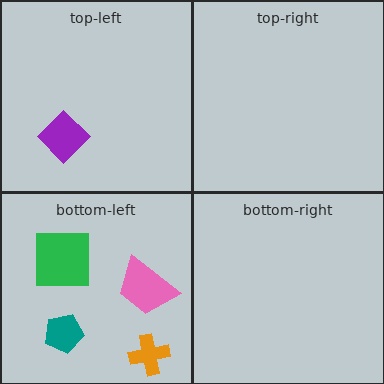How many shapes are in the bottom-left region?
4.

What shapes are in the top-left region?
The purple diamond.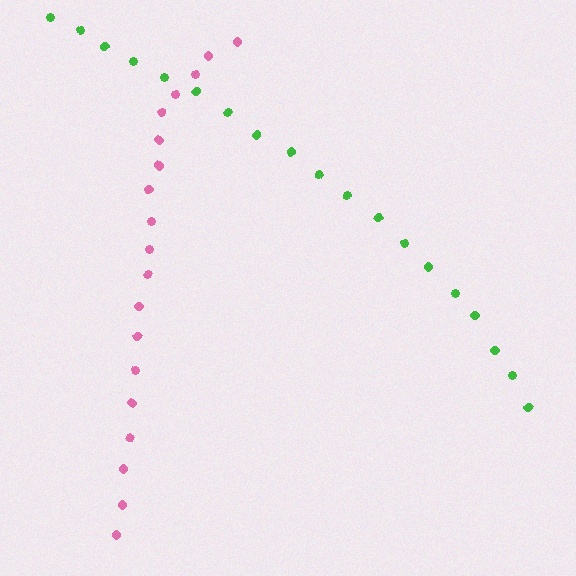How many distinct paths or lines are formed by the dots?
There are 2 distinct paths.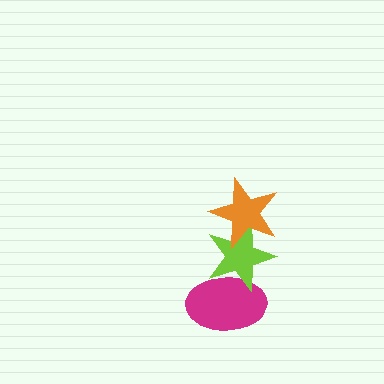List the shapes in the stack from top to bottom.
From top to bottom: the orange star, the lime star, the magenta ellipse.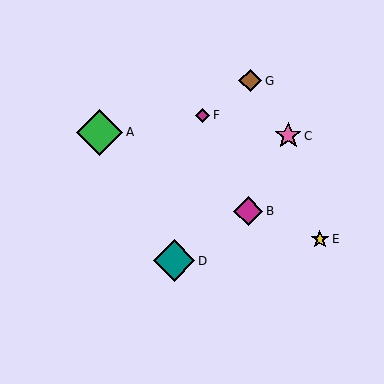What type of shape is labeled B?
Shape B is a magenta diamond.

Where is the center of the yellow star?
The center of the yellow star is at (320, 239).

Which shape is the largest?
The green diamond (labeled A) is the largest.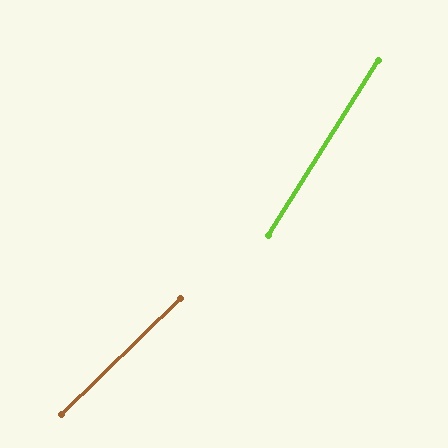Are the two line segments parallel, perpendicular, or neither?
Neither parallel nor perpendicular — they differ by about 13°.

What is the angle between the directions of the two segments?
Approximately 13 degrees.